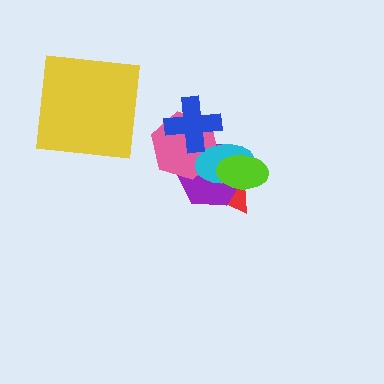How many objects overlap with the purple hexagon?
5 objects overlap with the purple hexagon.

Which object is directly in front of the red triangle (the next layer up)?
The purple hexagon is directly in front of the red triangle.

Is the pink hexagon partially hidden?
Yes, it is partially covered by another shape.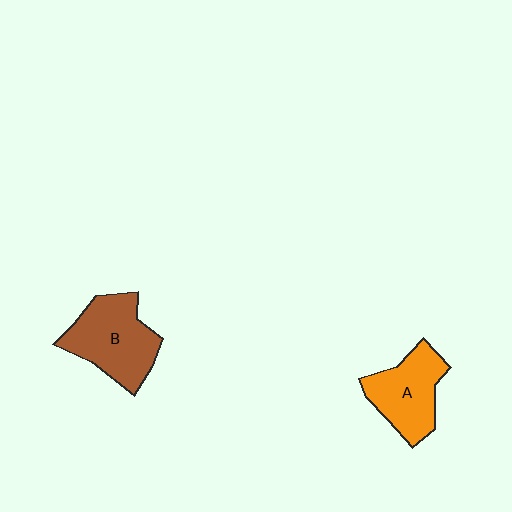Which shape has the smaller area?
Shape A (orange).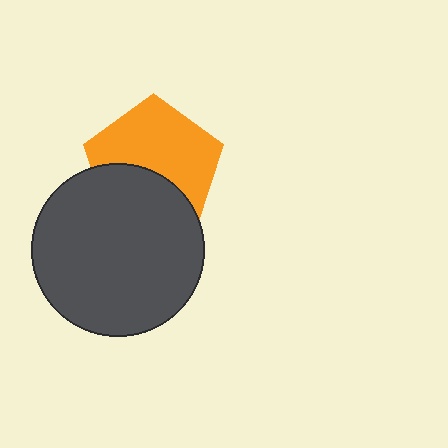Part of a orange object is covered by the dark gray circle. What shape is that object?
It is a pentagon.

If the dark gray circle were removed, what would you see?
You would see the complete orange pentagon.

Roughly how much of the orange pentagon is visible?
About half of it is visible (roughly 61%).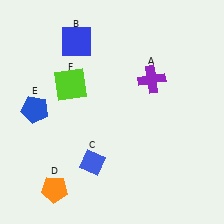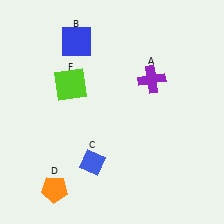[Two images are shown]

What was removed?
The blue pentagon (E) was removed in Image 2.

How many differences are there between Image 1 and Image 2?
There is 1 difference between the two images.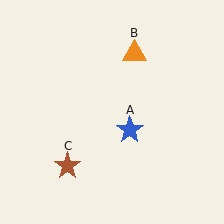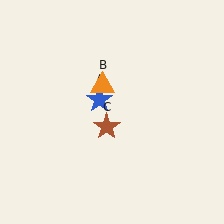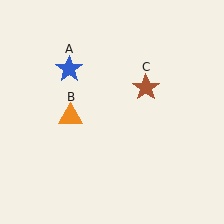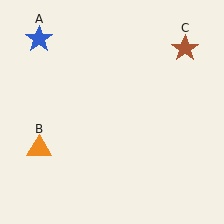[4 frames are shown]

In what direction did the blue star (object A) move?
The blue star (object A) moved up and to the left.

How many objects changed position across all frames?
3 objects changed position: blue star (object A), orange triangle (object B), brown star (object C).